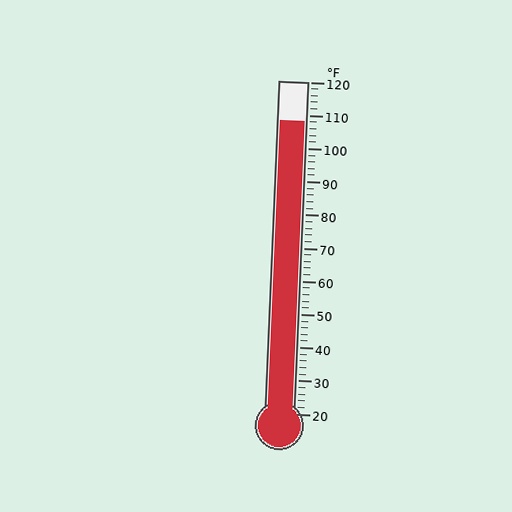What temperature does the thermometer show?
The thermometer shows approximately 108°F.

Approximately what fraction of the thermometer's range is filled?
The thermometer is filled to approximately 90% of its range.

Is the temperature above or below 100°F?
The temperature is above 100°F.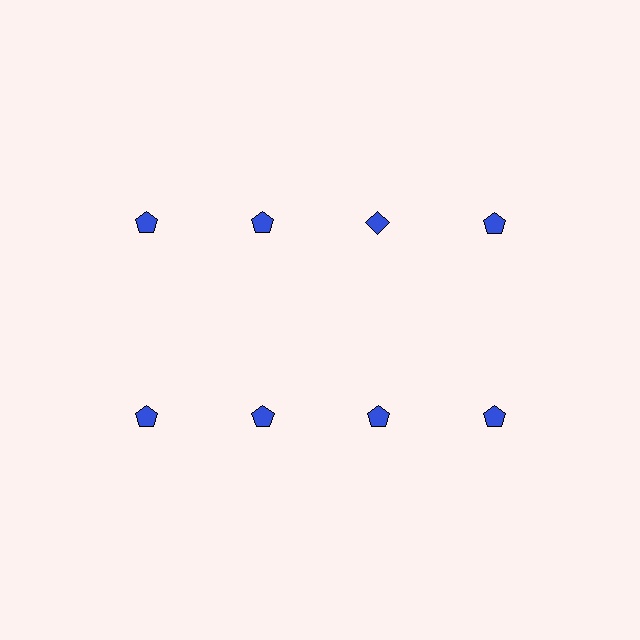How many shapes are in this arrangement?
There are 8 shapes arranged in a grid pattern.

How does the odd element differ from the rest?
It has a different shape: diamond instead of pentagon.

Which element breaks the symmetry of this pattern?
The blue diamond in the top row, center column breaks the symmetry. All other shapes are blue pentagons.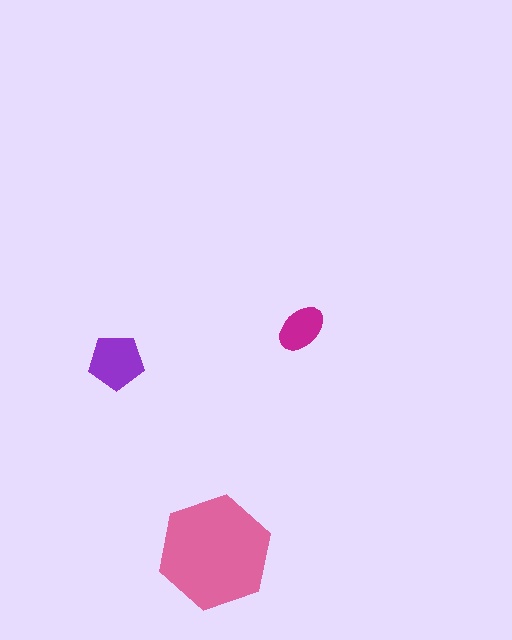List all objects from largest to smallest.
The pink hexagon, the purple pentagon, the magenta ellipse.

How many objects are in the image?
There are 3 objects in the image.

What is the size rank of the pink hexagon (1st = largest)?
1st.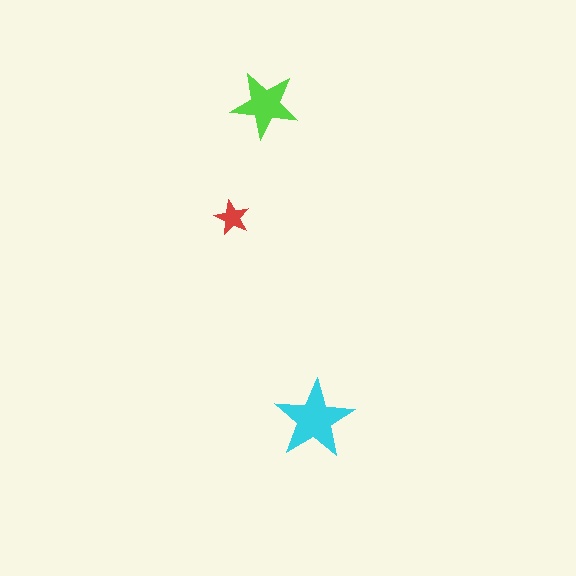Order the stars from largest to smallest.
the cyan one, the lime one, the red one.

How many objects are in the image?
There are 3 objects in the image.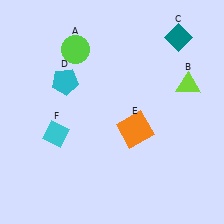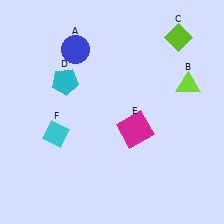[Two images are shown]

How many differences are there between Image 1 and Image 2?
There are 3 differences between the two images.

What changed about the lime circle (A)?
In Image 1, A is lime. In Image 2, it changed to blue.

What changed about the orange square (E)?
In Image 1, E is orange. In Image 2, it changed to magenta.